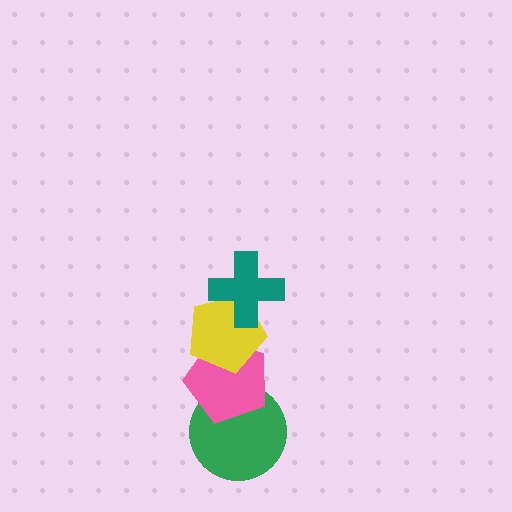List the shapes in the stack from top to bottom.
From top to bottom: the teal cross, the yellow pentagon, the pink pentagon, the green circle.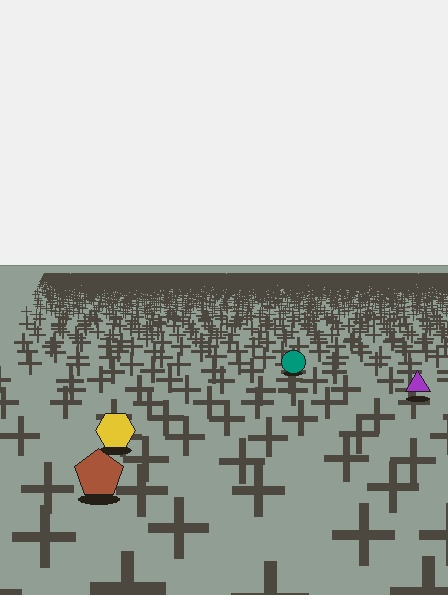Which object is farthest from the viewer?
The teal circle is farthest from the viewer. It appears smaller and the ground texture around it is denser.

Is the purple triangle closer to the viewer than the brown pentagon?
No. The brown pentagon is closer — you can tell from the texture gradient: the ground texture is coarser near it.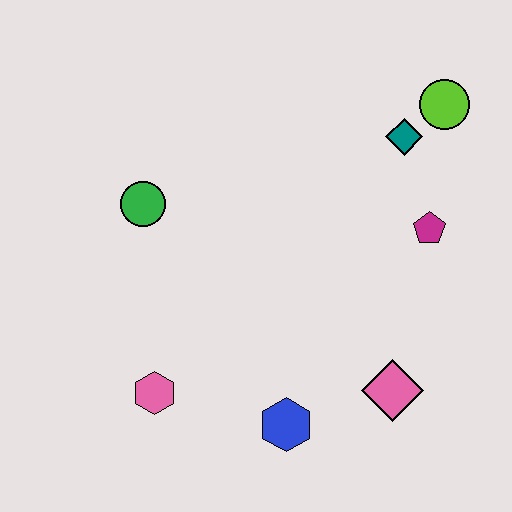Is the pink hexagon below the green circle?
Yes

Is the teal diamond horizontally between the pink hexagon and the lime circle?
Yes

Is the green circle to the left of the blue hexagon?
Yes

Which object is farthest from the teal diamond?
The pink hexagon is farthest from the teal diamond.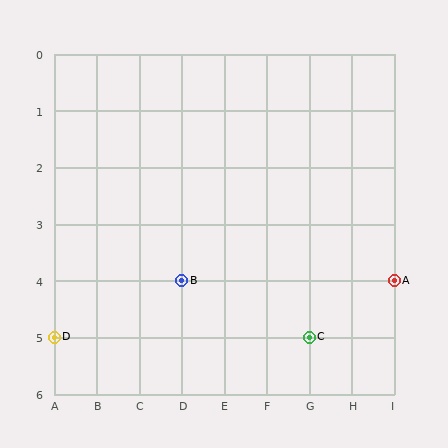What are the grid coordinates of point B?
Point B is at grid coordinates (D, 4).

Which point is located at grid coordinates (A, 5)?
Point D is at (A, 5).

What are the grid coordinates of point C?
Point C is at grid coordinates (G, 5).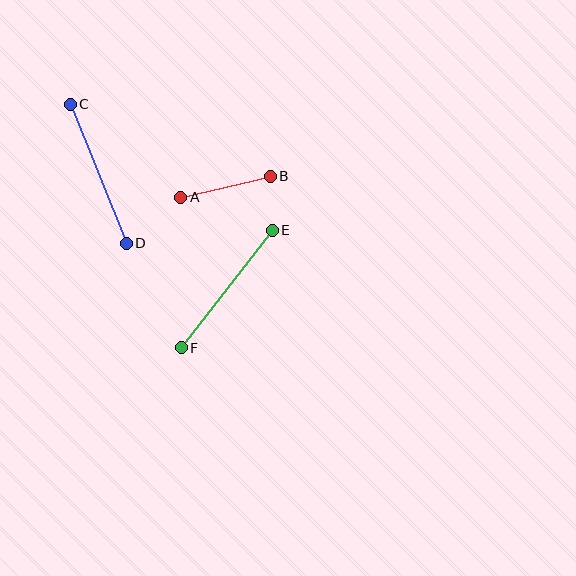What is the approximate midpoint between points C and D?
The midpoint is at approximately (98, 174) pixels.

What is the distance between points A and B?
The distance is approximately 92 pixels.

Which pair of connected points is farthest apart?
Points C and D are farthest apart.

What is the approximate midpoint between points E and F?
The midpoint is at approximately (227, 289) pixels.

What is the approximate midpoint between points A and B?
The midpoint is at approximately (225, 187) pixels.